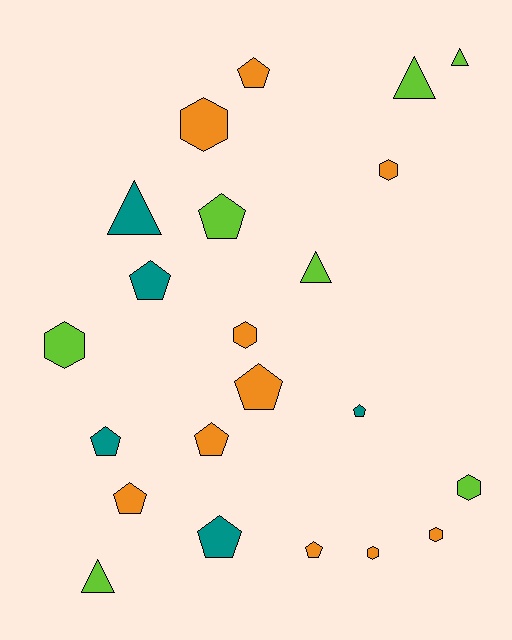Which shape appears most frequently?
Pentagon, with 10 objects.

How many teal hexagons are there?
There are no teal hexagons.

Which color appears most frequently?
Orange, with 10 objects.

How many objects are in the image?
There are 22 objects.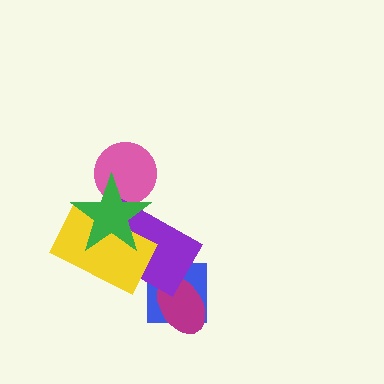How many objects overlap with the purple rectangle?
4 objects overlap with the purple rectangle.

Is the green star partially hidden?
No, no other shape covers it.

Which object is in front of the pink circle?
The green star is in front of the pink circle.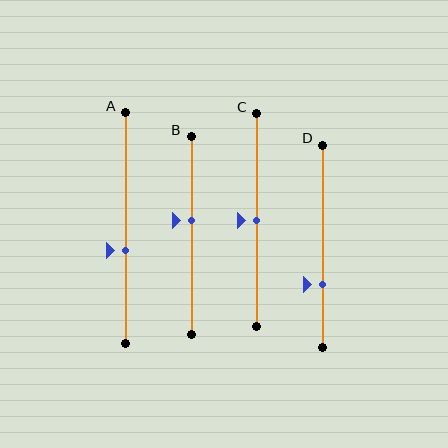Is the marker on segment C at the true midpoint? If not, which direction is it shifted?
Yes, the marker on segment C is at the true midpoint.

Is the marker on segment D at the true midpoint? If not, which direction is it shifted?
No, the marker on segment D is shifted downward by about 19% of the segment length.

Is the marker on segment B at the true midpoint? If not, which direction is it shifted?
No, the marker on segment B is shifted upward by about 8% of the segment length.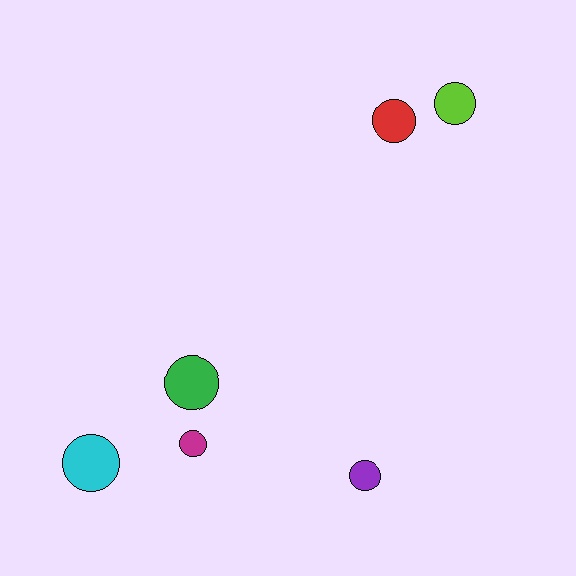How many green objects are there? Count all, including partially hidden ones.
There is 1 green object.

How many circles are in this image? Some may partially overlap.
There are 6 circles.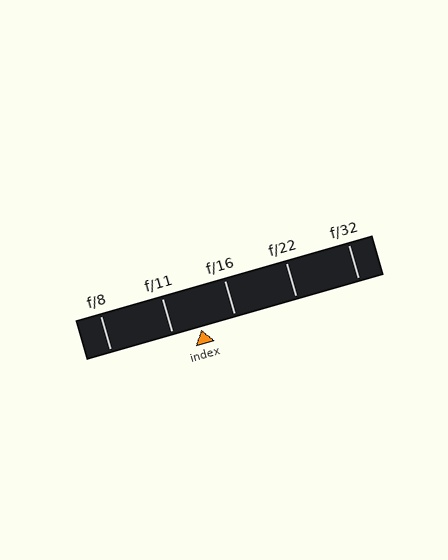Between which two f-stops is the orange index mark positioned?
The index mark is between f/11 and f/16.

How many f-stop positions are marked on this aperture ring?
There are 5 f-stop positions marked.